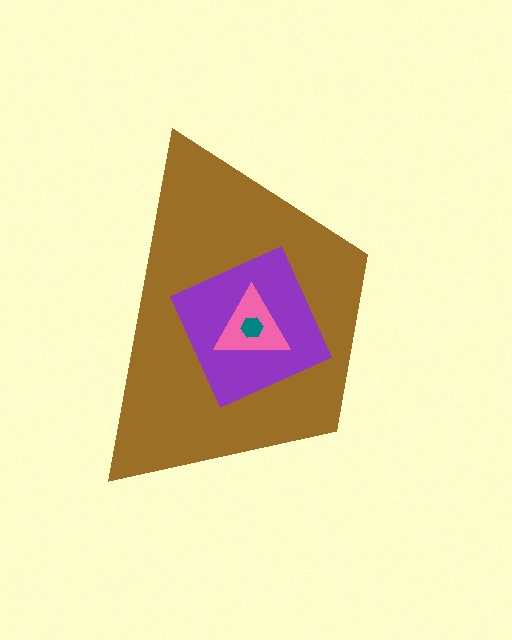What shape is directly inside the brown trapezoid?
The purple square.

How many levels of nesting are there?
4.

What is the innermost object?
The teal hexagon.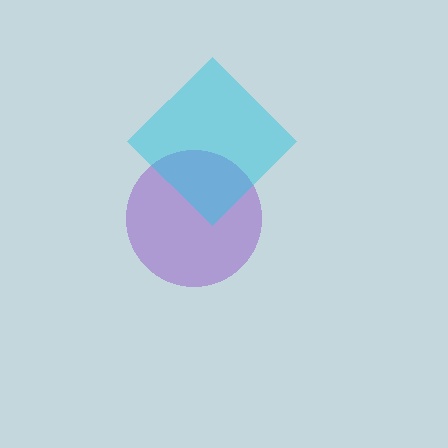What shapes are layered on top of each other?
The layered shapes are: a purple circle, a cyan diamond.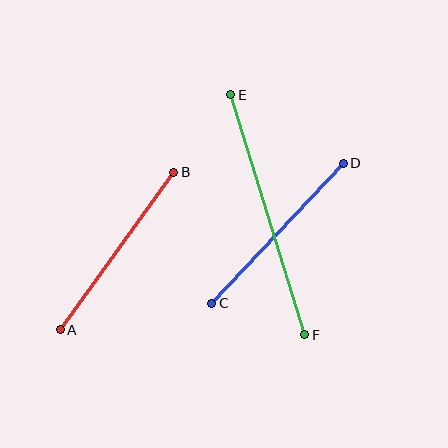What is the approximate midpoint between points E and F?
The midpoint is at approximately (268, 215) pixels.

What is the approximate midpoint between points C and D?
The midpoint is at approximately (278, 233) pixels.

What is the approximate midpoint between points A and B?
The midpoint is at approximately (117, 251) pixels.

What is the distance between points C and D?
The distance is approximately 192 pixels.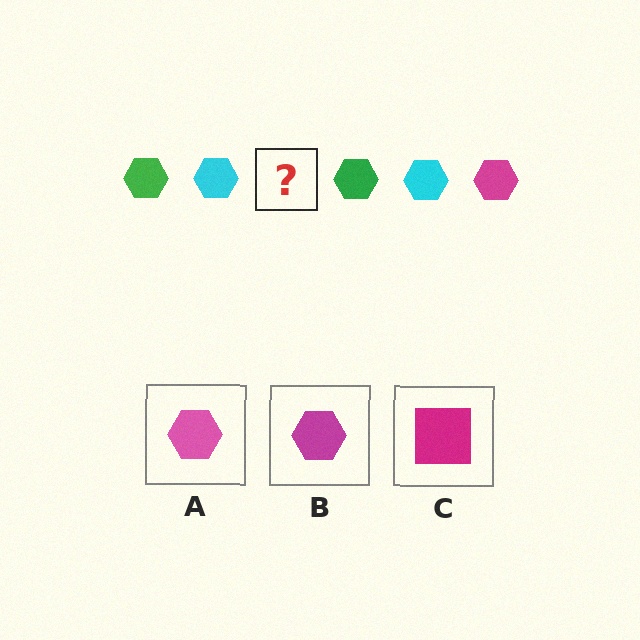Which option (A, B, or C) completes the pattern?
B.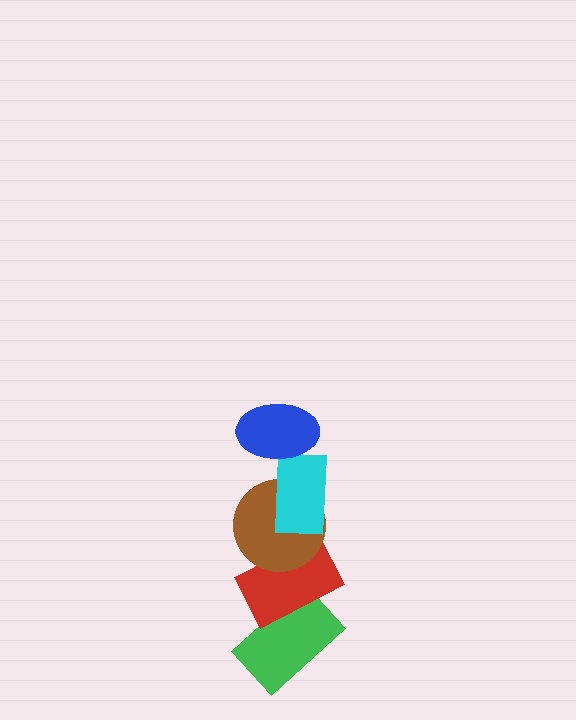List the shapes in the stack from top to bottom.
From top to bottom: the blue ellipse, the cyan rectangle, the brown circle, the red rectangle, the green rectangle.